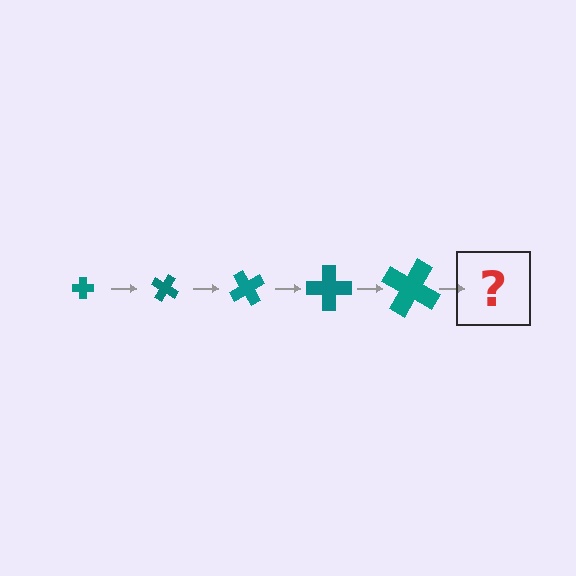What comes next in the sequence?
The next element should be a cross, larger than the previous one and rotated 150 degrees from the start.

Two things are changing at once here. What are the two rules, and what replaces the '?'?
The two rules are that the cross grows larger each step and it rotates 30 degrees each step. The '?' should be a cross, larger than the previous one and rotated 150 degrees from the start.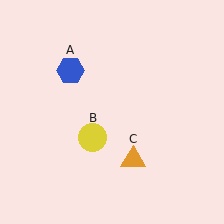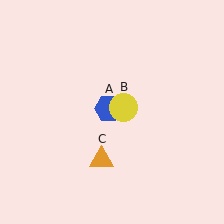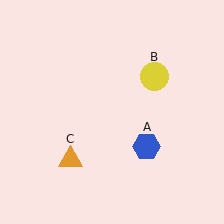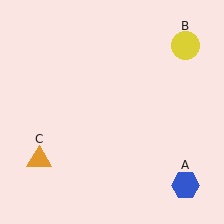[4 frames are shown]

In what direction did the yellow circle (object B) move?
The yellow circle (object B) moved up and to the right.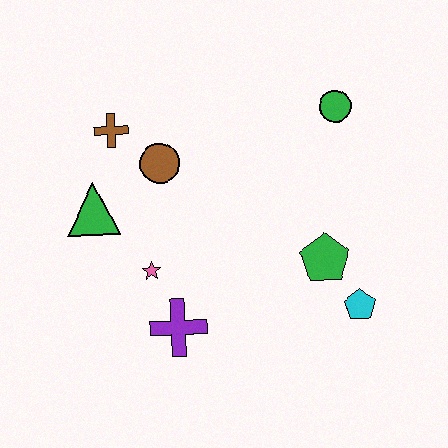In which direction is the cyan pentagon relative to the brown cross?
The cyan pentagon is to the right of the brown cross.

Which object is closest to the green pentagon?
The cyan pentagon is closest to the green pentagon.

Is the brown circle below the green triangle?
No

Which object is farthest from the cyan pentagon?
The brown cross is farthest from the cyan pentagon.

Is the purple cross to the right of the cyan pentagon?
No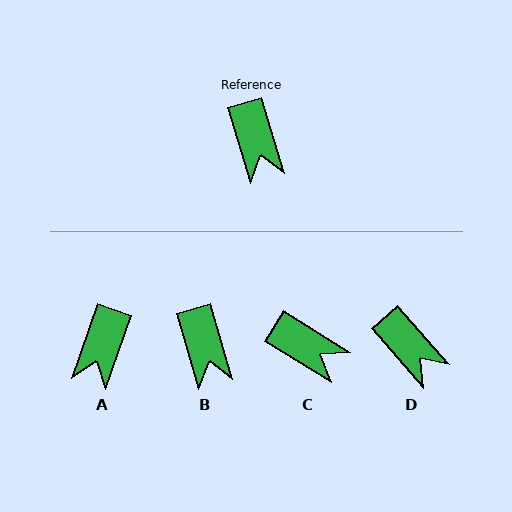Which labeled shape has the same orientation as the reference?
B.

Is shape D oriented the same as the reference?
No, it is off by about 25 degrees.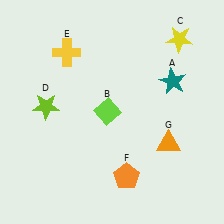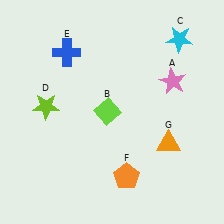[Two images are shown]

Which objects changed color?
A changed from teal to pink. C changed from yellow to cyan. E changed from yellow to blue.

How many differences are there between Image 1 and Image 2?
There are 3 differences between the two images.